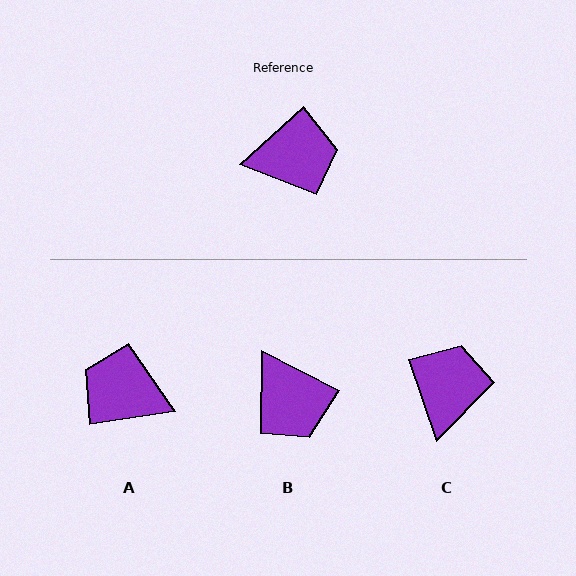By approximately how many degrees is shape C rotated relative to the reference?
Approximately 67 degrees counter-clockwise.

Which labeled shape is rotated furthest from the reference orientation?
A, about 146 degrees away.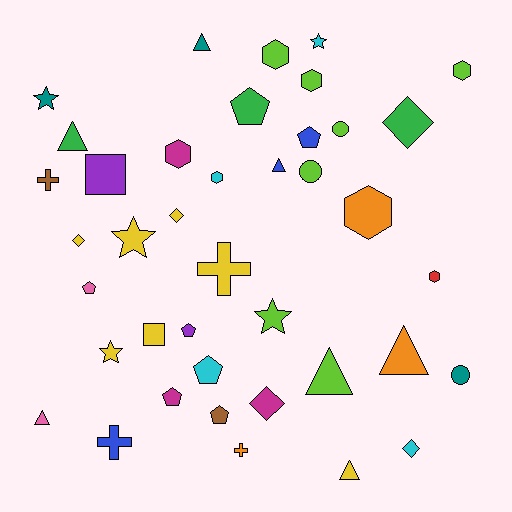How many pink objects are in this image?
There are 2 pink objects.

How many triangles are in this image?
There are 7 triangles.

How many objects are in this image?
There are 40 objects.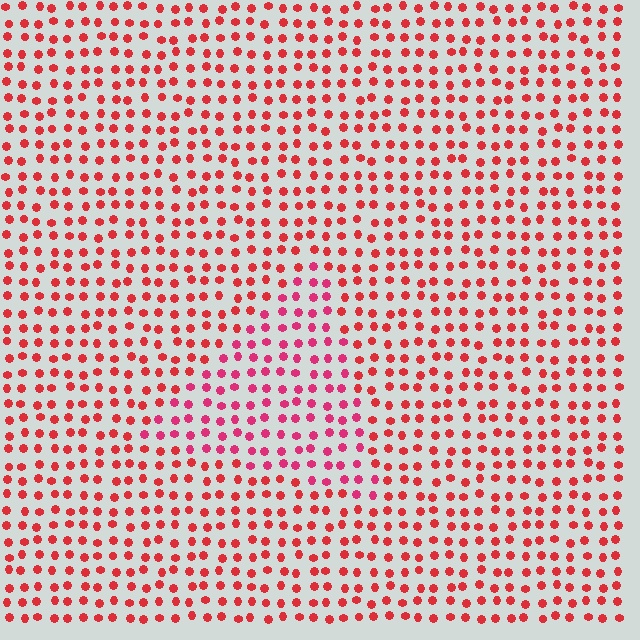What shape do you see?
I see a triangle.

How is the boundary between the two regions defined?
The boundary is defined purely by a slight shift in hue (about 22 degrees). Spacing, size, and orientation are identical on both sides.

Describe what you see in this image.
The image is filled with small red elements in a uniform arrangement. A triangle-shaped region is visible where the elements are tinted to a slightly different hue, forming a subtle color boundary.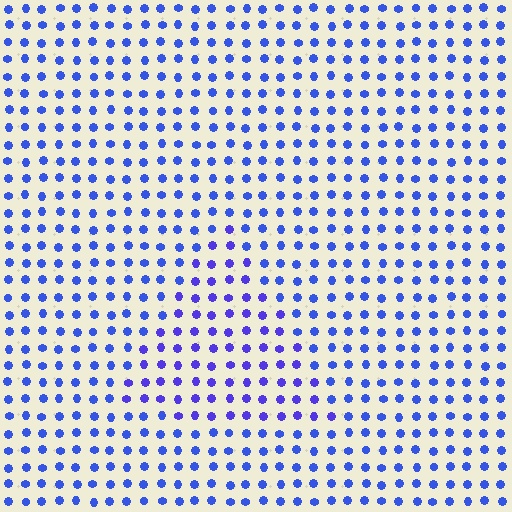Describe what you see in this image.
The image is filled with small blue elements in a uniform arrangement. A triangle-shaped region is visible where the elements are tinted to a slightly different hue, forming a subtle color boundary.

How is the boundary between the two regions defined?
The boundary is defined purely by a slight shift in hue (about 20 degrees). Spacing, size, and orientation are identical on both sides.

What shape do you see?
I see a triangle.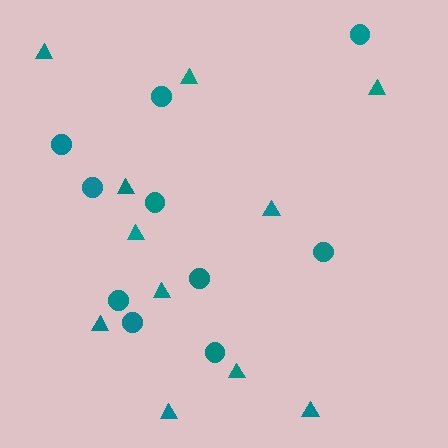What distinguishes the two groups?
There are 2 groups: one group of triangles (11) and one group of circles (10).